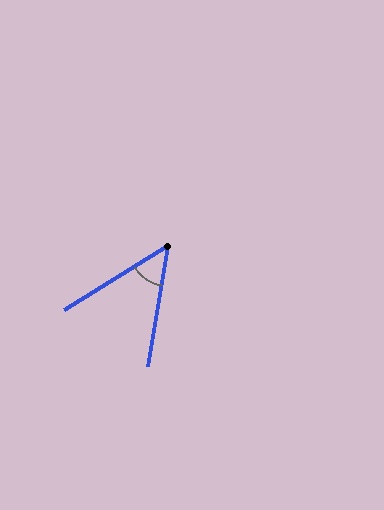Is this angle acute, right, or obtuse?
It is acute.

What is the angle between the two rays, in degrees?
Approximately 49 degrees.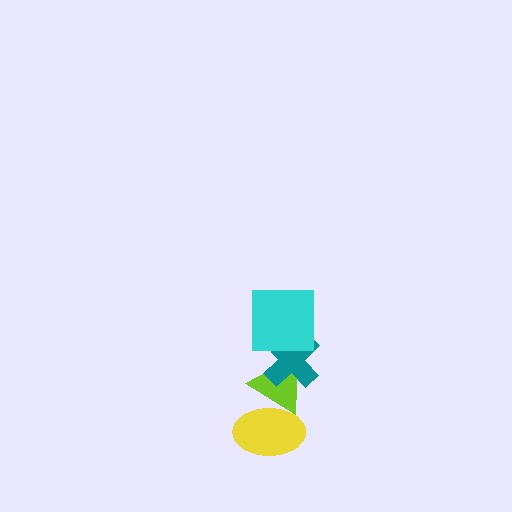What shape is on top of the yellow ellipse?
The lime triangle is on top of the yellow ellipse.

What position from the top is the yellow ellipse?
The yellow ellipse is 4th from the top.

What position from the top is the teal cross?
The teal cross is 2nd from the top.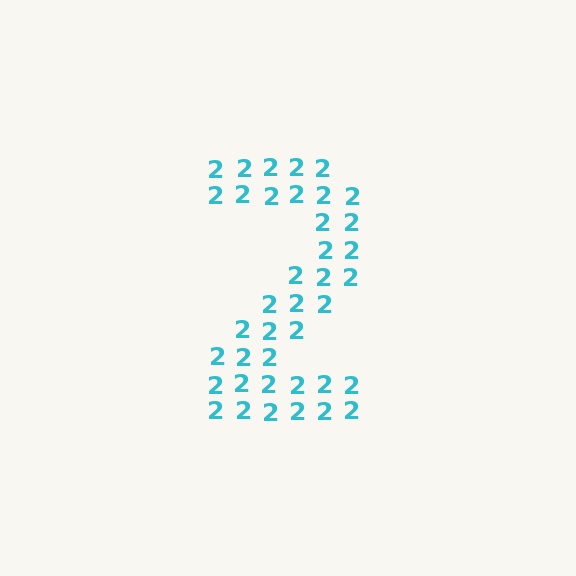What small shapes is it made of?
It is made of small digit 2's.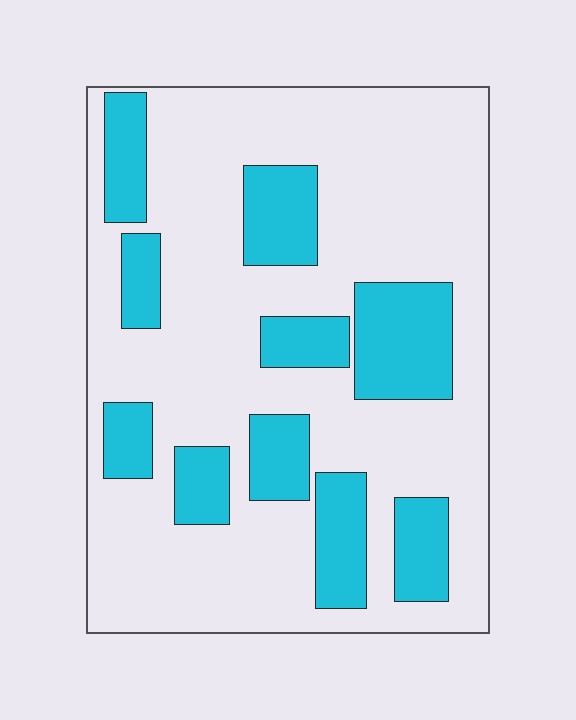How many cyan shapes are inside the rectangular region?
10.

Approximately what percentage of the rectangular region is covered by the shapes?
Approximately 25%.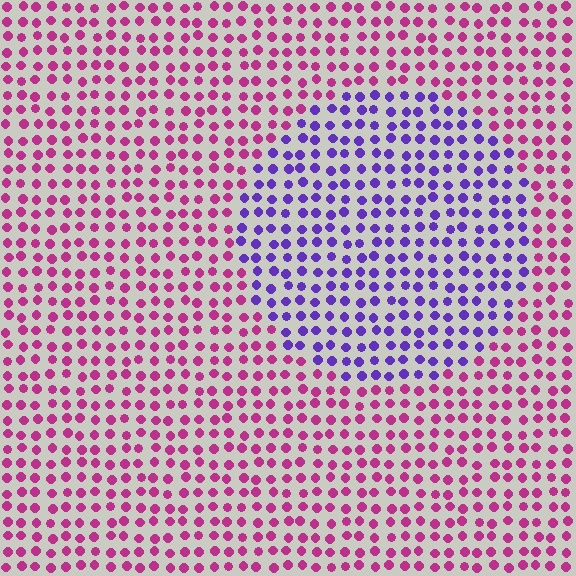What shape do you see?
I see a circle.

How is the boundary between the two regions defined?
The boundary is defined purely by a slight shift in hue (about 59 degrees). Spacing, size, and orientation are identical on both sides.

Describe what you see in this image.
The image is filled with small magenta elements in a uniform arrangement. A circle-shaped region is visible where the elements are tinted to a slightly different hue, forming a subtle color boundary.